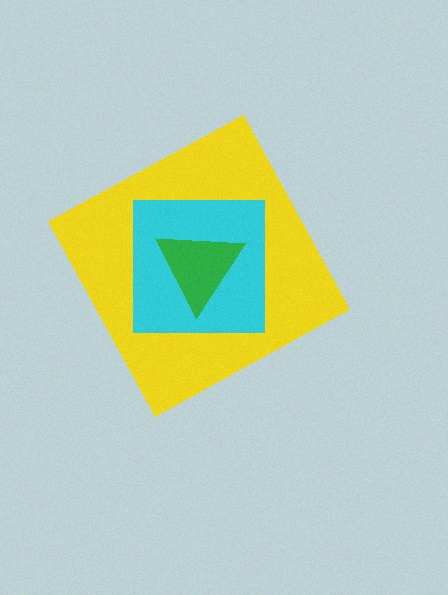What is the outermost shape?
The yellow diamond.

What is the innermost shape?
The green triangle.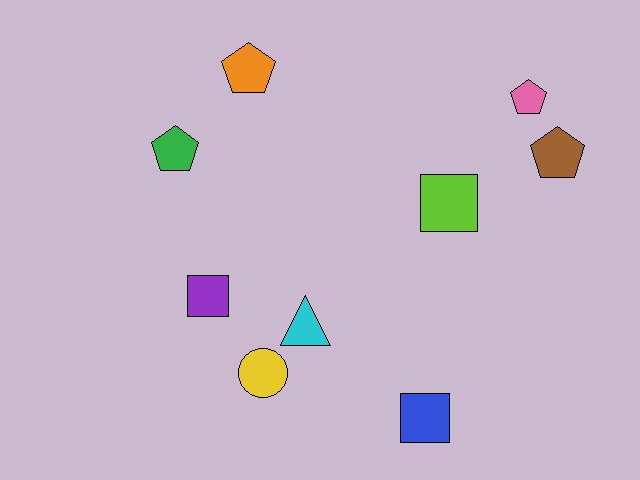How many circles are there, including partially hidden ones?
There is 1 circle.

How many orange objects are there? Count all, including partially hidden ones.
There is 1 orange object.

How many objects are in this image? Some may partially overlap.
There are 9 objects.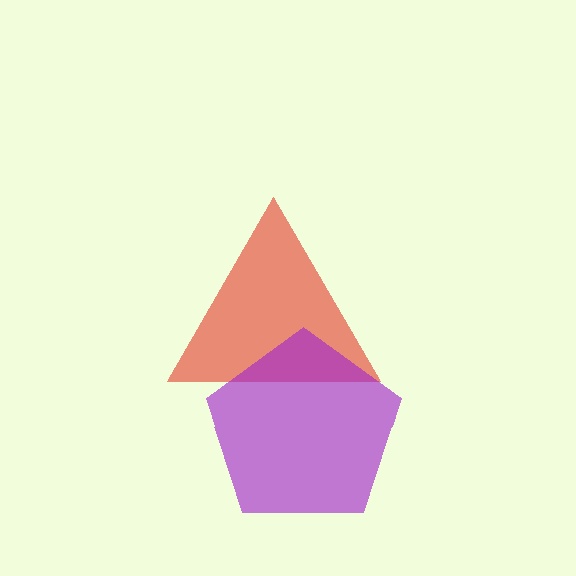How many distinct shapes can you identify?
There are 2 distinct shapes: a red triangle, a purple pentagon.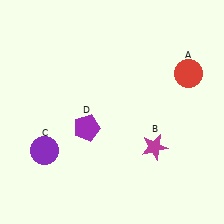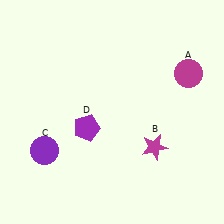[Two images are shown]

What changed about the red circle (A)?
In Image 1, A is red. In Image 2, it changed to magenta.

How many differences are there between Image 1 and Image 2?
There is 1 difference between the two images.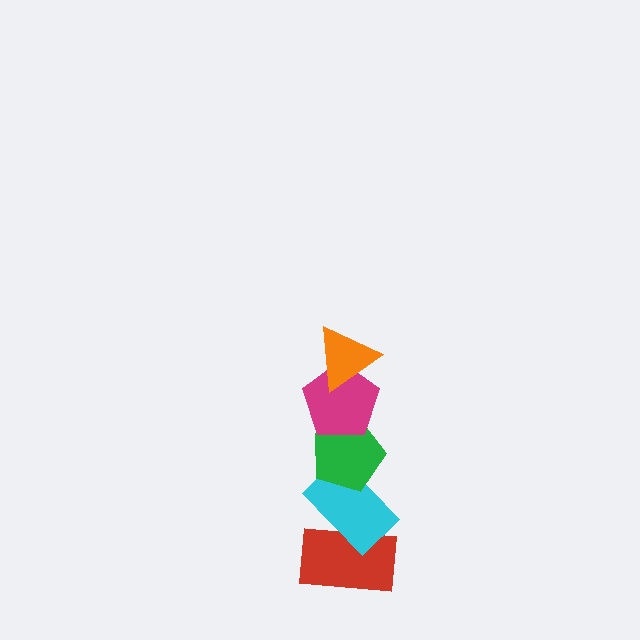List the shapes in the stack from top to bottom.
From top to bottom: the orange triangle, the magenta pentagon, the green pentagon, the cyan rectangle, the red rectangle.